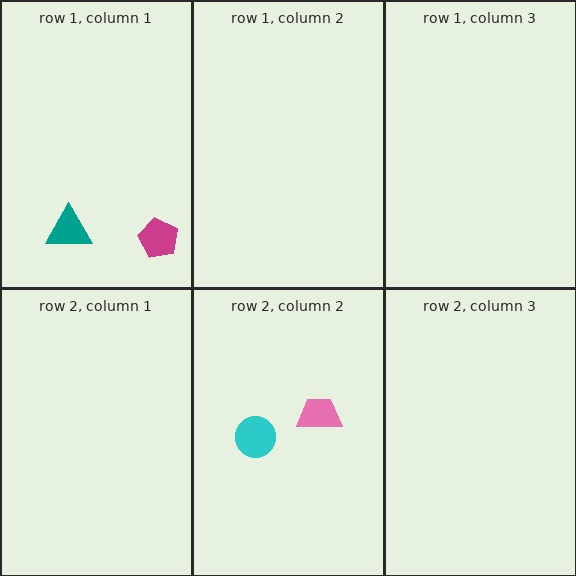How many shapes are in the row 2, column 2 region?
2.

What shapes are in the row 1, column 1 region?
The magenta pentagon, the teal triangle.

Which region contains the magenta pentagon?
The row 1, column 1 region.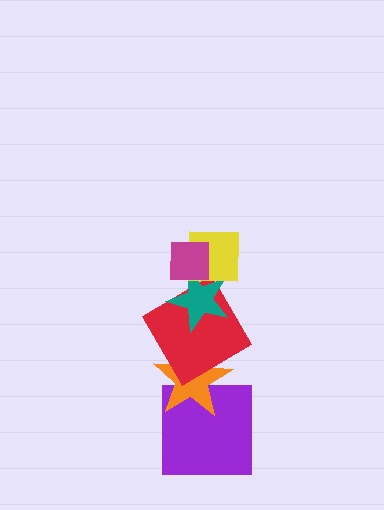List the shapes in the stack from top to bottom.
From top to bottom: the magenta square, the yellow square, the teal star, the red diamond, the orange star, the purple square.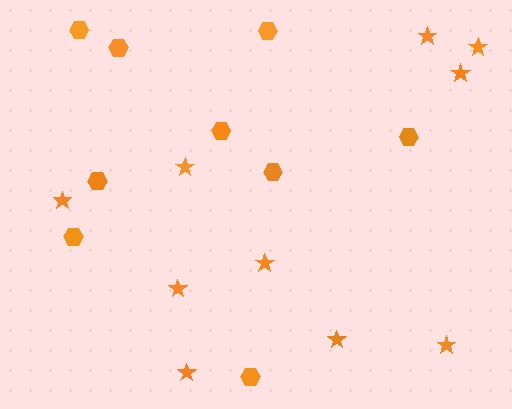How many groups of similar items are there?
There are 2 groups: one group of stars (10) and one group of hexagons (9).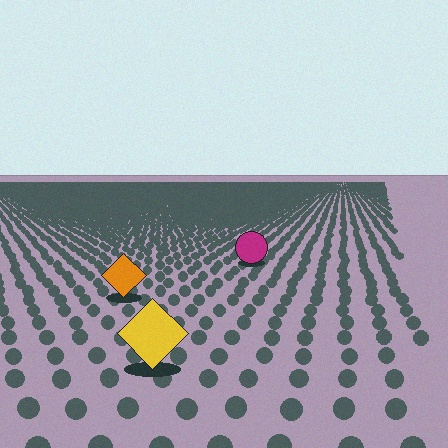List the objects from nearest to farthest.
From nearest to farthest: the yellow diamond, the orange diamond, the magenta circle.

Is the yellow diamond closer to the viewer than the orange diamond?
Yes. The yellow diamond is closer — you can tell from the texture gradient: the ground texture is coarser near it.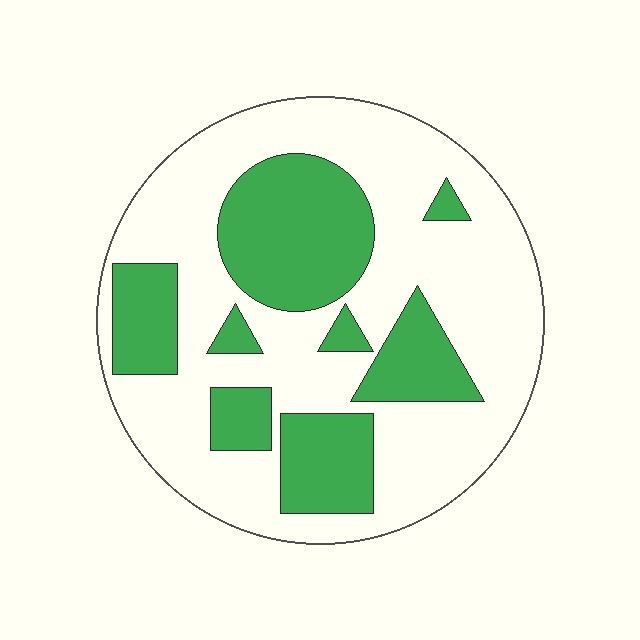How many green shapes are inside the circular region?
8.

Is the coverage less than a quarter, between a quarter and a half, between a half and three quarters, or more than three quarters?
Between a quarter and a half.